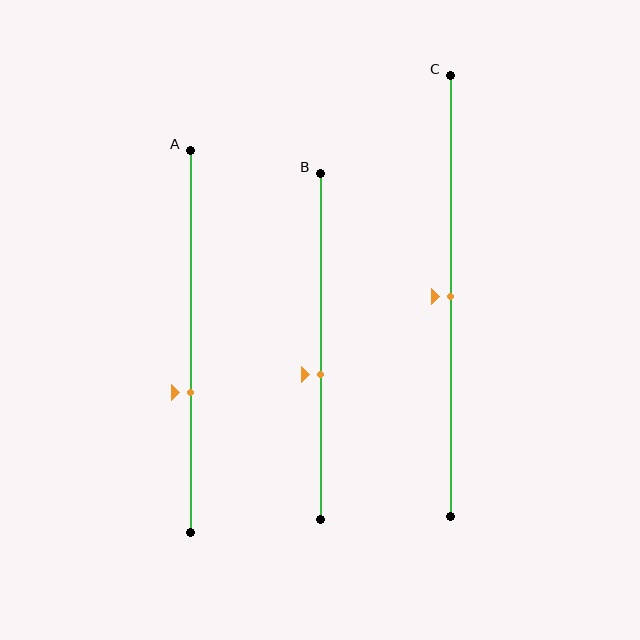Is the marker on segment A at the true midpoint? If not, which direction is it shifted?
No, the marker on segment A is shifted downward by about 13% of the segment length.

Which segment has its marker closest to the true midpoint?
Segment C has its marker closest to the true midpoint.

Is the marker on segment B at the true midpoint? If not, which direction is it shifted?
No, the marker on segment B is shifted downward by about 8% of the segment length.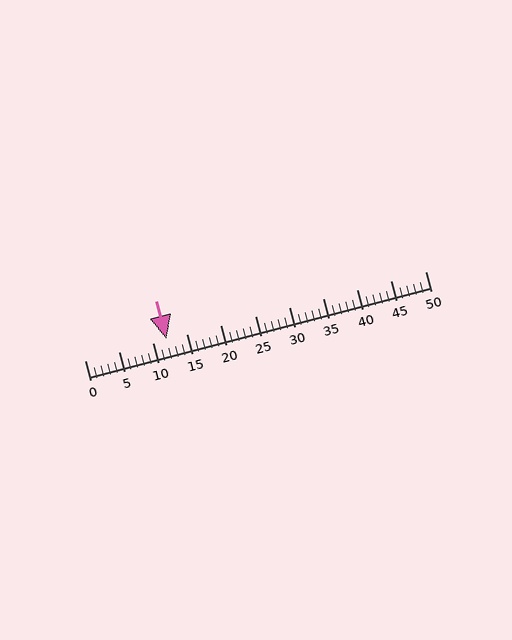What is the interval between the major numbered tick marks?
The major tick marks are spaced 5 units apart.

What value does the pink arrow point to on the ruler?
The pink arrow points to approximately 12.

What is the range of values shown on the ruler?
The ruler shows values from 0 to 50.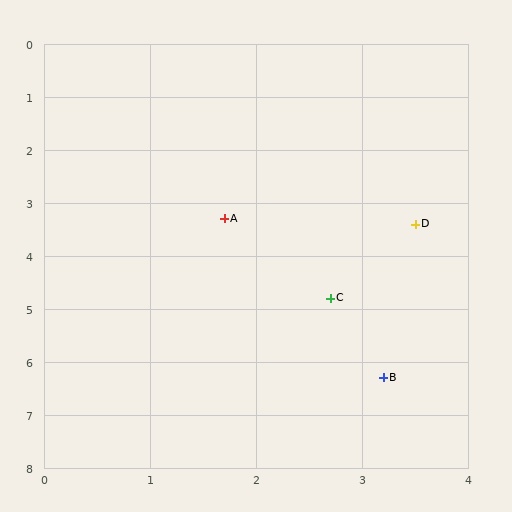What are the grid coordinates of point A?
Point A is at approximately (1.7, 3.3).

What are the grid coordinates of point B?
Point B is at approximately (3.2, 6.3).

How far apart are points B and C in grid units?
Points B and C are about 1.6 grid units apart.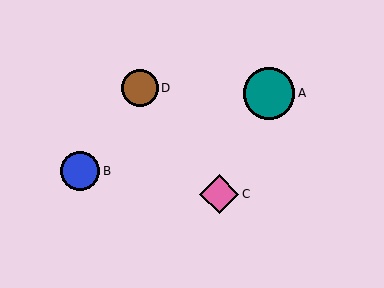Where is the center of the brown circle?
The center of the brown circle is at (140, 88).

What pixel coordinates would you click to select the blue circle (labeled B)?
Click at (80, 171) to select the blue circle B.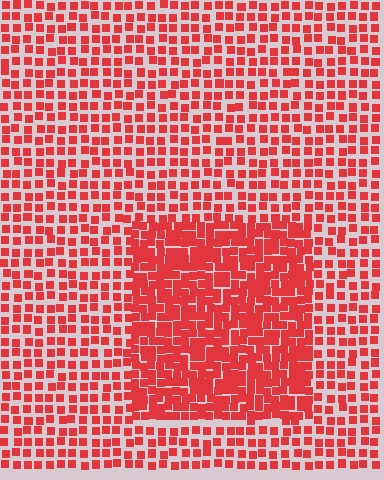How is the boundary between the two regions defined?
The boundary is defined by a change in element density (approximately 1.9x ratio). All elements are the same color, size, and shape.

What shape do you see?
I see a rectangle.